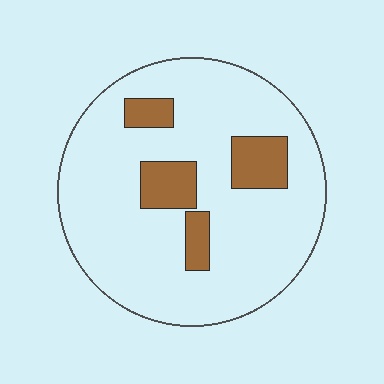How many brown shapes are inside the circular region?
4.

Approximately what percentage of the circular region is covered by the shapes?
Approximately 15%.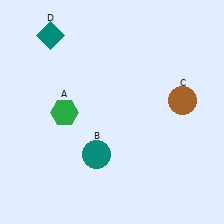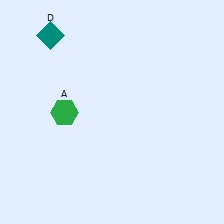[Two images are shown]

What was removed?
The brown circle (C), the teal circle (B) were removed in Image 2.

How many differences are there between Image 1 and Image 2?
There are 2 differences between the two images.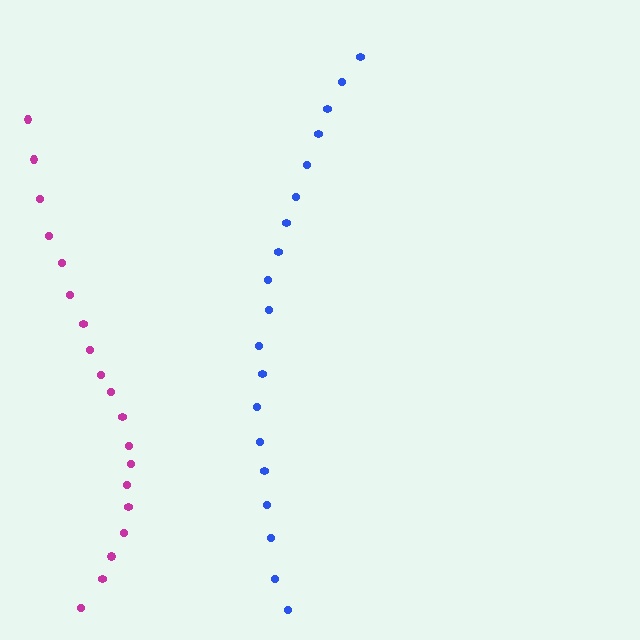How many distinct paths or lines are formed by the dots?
There are 2 distinct paths.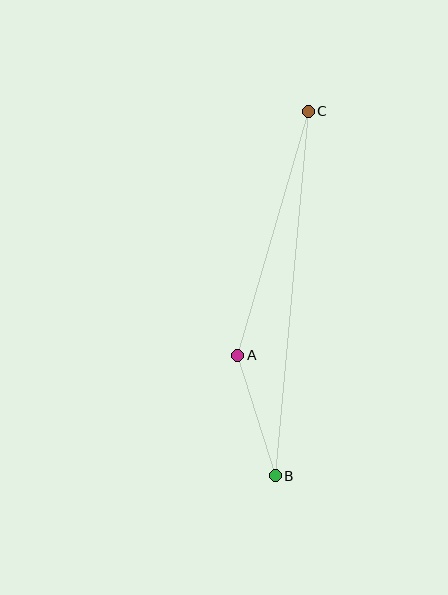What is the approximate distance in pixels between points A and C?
The distance between A and C is approximately 254 pixels.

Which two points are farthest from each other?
Points B and C are farthest from each other.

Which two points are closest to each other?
Points A and B are closest to each other.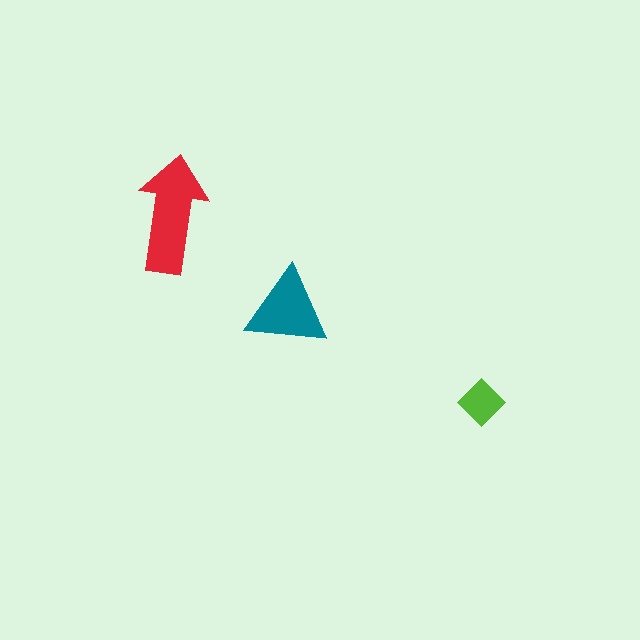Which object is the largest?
The red arrow.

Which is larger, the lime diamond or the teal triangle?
The teal triangle.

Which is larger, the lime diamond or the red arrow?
The red arrow.